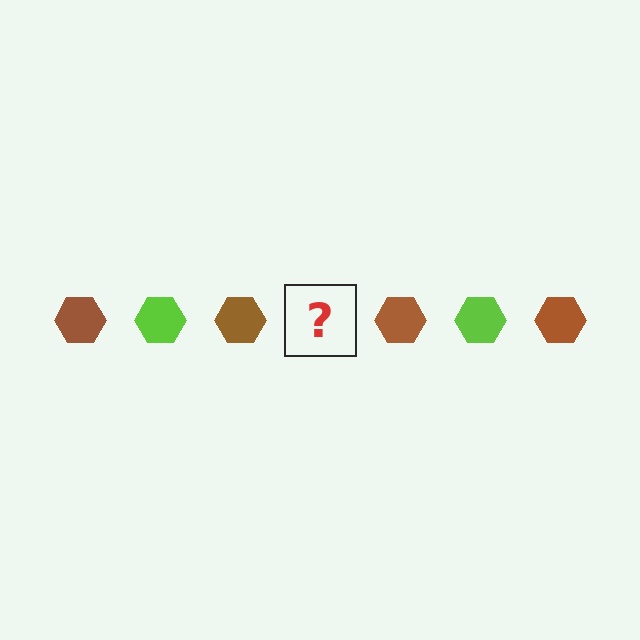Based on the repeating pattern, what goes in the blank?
The blank should be a lime hexagon.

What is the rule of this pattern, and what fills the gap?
The rule is that the pattern cycles through brown, lime hexagons. The gap should be filled with a lime hexagon.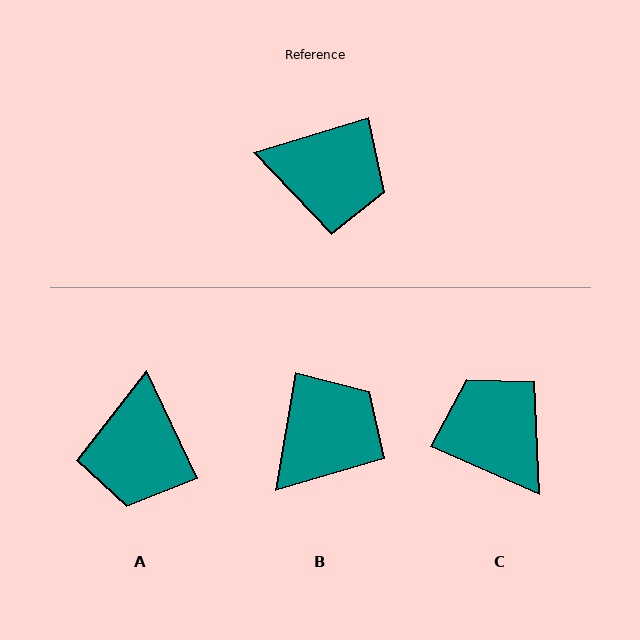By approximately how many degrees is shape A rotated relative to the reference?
Approximately 81 degrees clockwise.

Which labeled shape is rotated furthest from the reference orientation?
C, about 140 degrees away.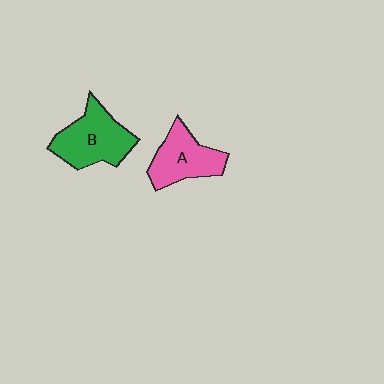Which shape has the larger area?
Shape B (green).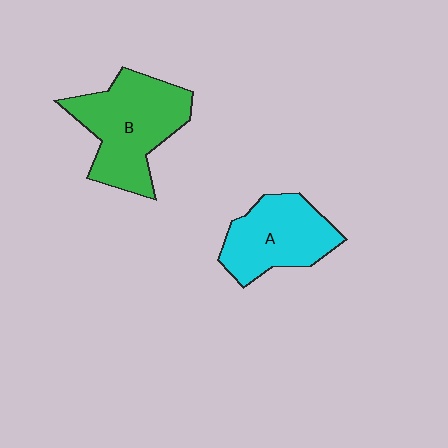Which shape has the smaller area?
Shape A (cyan).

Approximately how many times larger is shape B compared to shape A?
Approximately 1.3 times.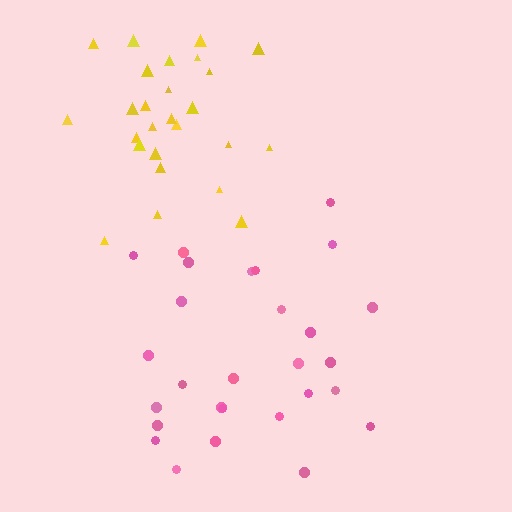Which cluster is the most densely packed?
Yellow.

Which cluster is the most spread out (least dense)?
Pink.